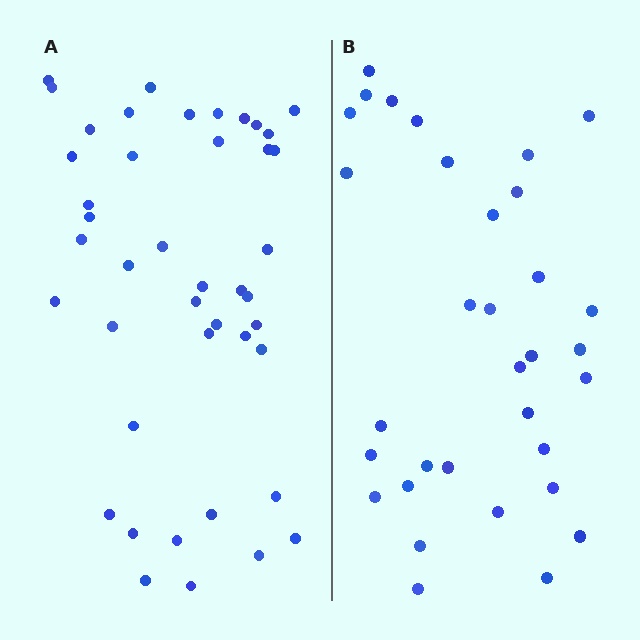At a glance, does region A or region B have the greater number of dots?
Region A (the left region) has more dots.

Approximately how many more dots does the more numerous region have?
Region A has roughly 10 or so more dots than region B.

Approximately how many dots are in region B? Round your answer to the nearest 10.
About 30 dots. (The exact count is 33, which rounds to 30.)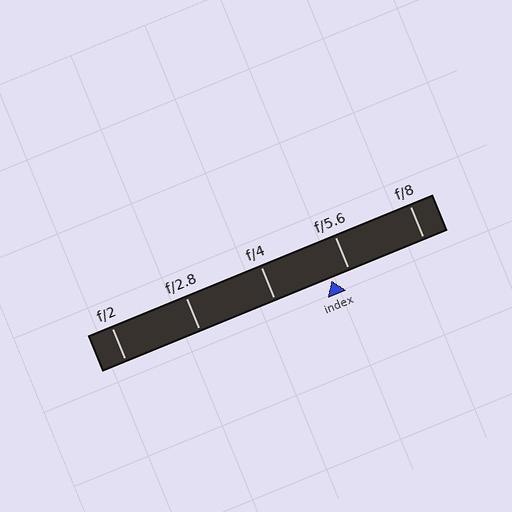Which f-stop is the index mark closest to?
The index mark is closest to f/5.6.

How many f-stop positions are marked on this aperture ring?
There are 5 f-stop positions marked.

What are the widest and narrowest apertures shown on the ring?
The widest aperture shown is f/2 and the narrowest is f/8.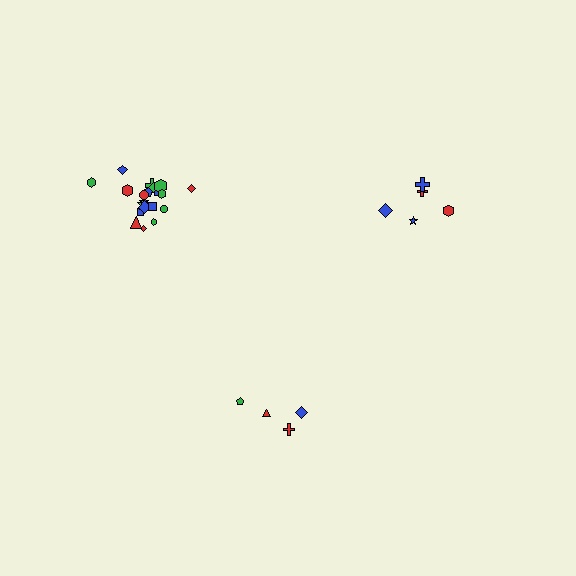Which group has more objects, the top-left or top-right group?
The top-left group.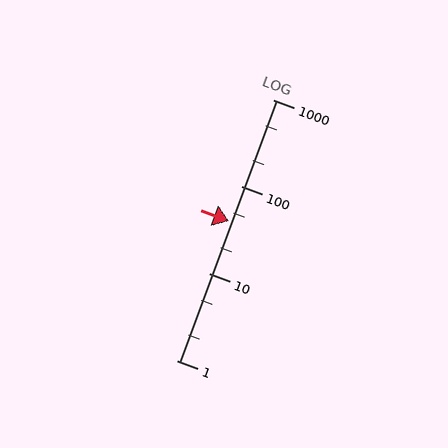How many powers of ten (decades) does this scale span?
The scale spans 3 decades, from 1 to 1000.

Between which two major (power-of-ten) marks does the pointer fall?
The pointer is between 10 and 100.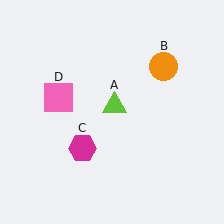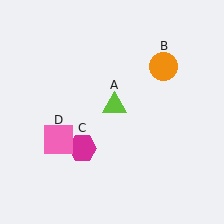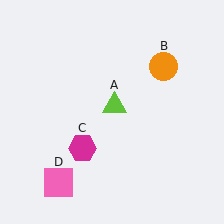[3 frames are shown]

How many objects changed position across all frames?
1 object changed position: pink square (object D).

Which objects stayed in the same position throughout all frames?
Lime triangle (object A) and orange circle (object B) and magenta hexagon (object C) remained stationary.